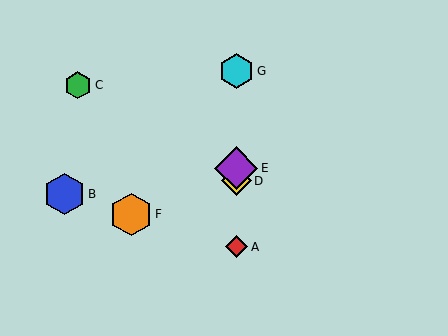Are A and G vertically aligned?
Yes, both are at x≈236.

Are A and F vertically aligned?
No, A is at x≈236 and F is at x≈131.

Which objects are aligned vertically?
Objects A, D, E, G are aligned vertically.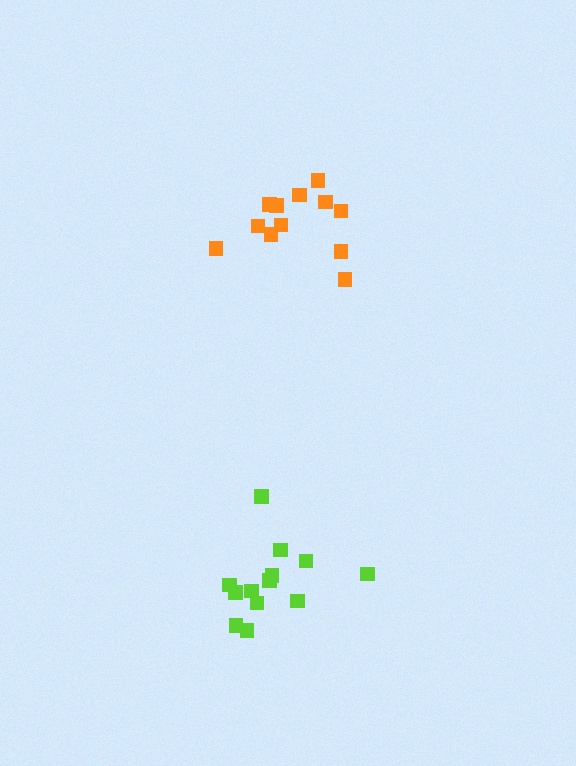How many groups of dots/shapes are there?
There are 2 groups.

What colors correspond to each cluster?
The clusters are colored: orange, lime.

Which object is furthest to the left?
The lime cluster is leftmost.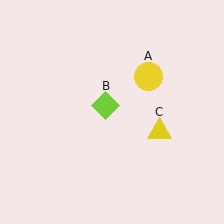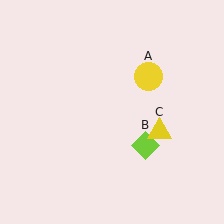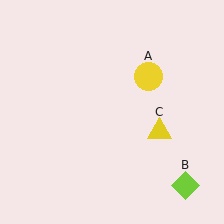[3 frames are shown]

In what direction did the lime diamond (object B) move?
The lime diamond (object B) moved down and to the right.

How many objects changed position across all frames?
1 object changed position: lime diamond (object B).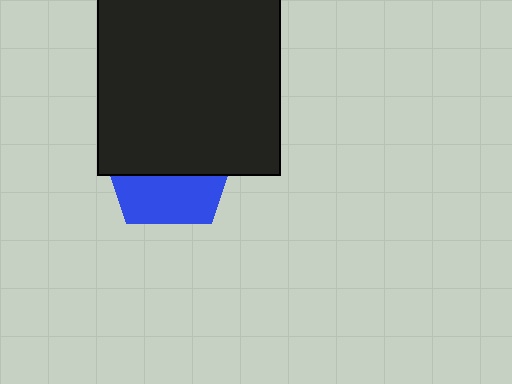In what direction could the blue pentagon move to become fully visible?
The blue pentagon could move down. That would shift it out from behind the black square entirely.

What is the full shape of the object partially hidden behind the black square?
The partially hidden object is a blue pentagon.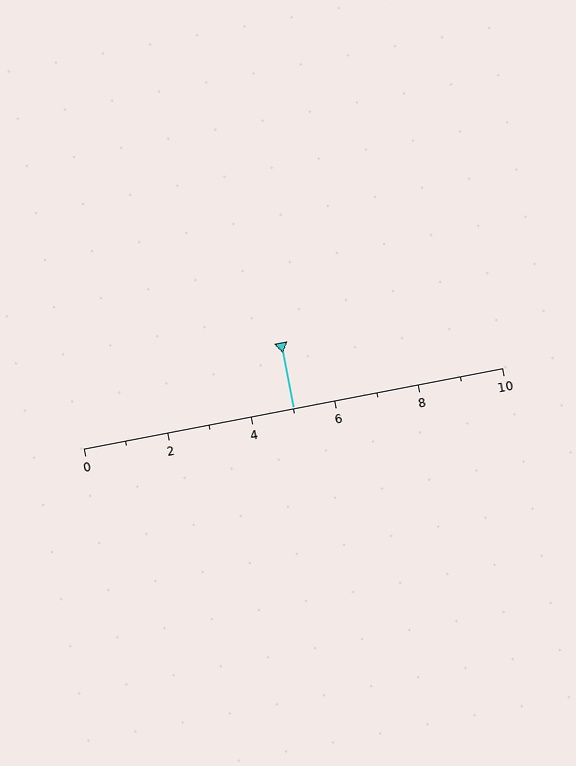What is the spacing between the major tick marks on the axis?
The major ticks are spaced 2 apart.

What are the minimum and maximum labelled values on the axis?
The axis runs from 0 to 10.